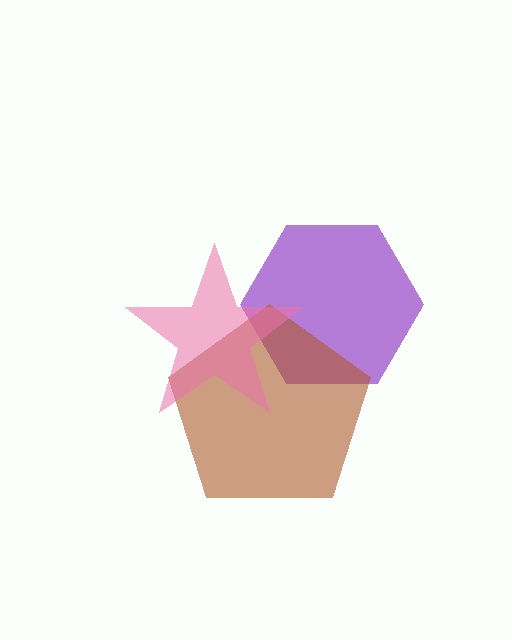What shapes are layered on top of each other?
The layered shapes are: a purple hexagon, a brown pentagon, a pink star.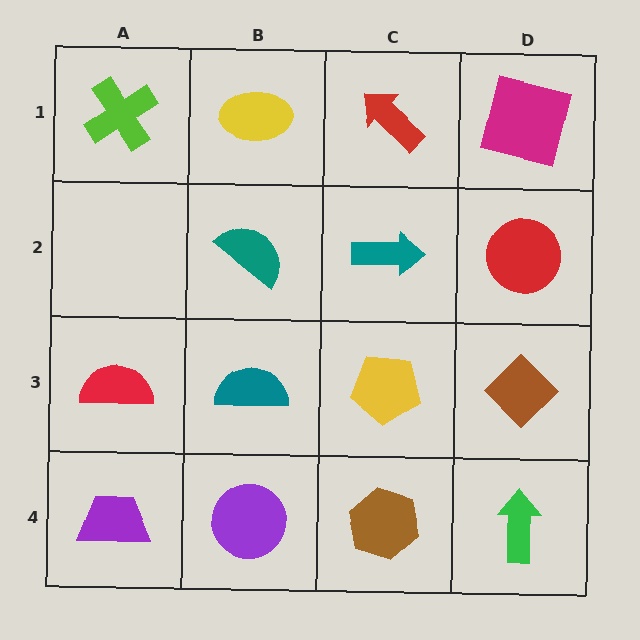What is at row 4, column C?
A brown hexagon.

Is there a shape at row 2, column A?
No, that cell is empty.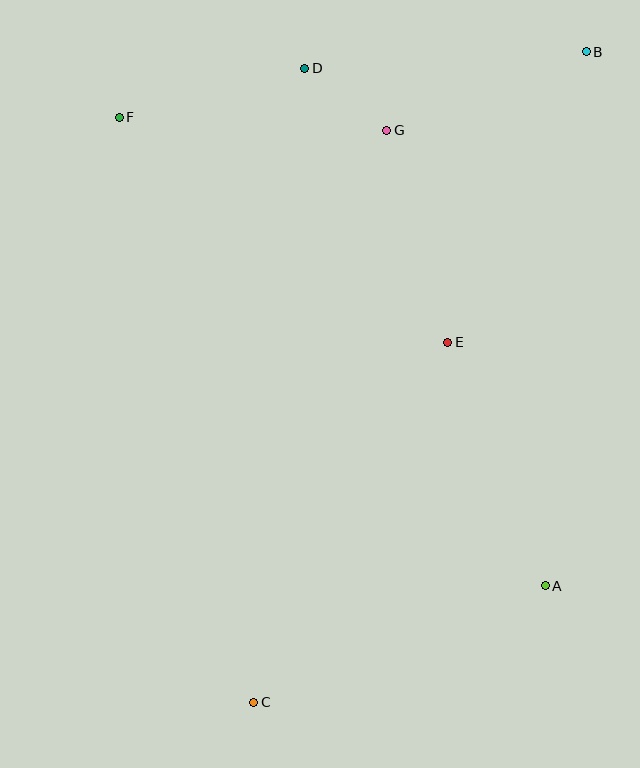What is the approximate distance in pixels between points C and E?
The distance between C and E is approximately 409 pixels.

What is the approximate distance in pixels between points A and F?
The distance between A and F is approximately 633 pixels.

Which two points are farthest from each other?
Points B and C are farthest from each other.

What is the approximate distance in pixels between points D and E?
The distance between D and E is approximately 309 pixels.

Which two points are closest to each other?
Points D and G are closest to each other.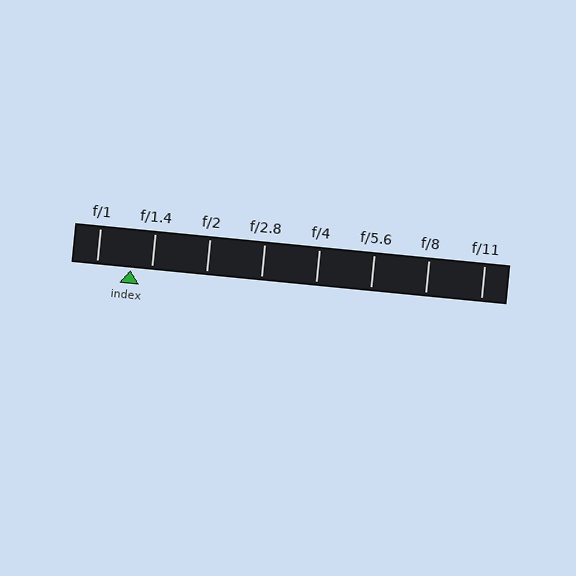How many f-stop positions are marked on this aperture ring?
There are 8 f-stop positions marked.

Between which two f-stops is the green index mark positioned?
The index mark is between f/1 and f/1.4.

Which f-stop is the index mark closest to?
The index mark is closest to f/1.4.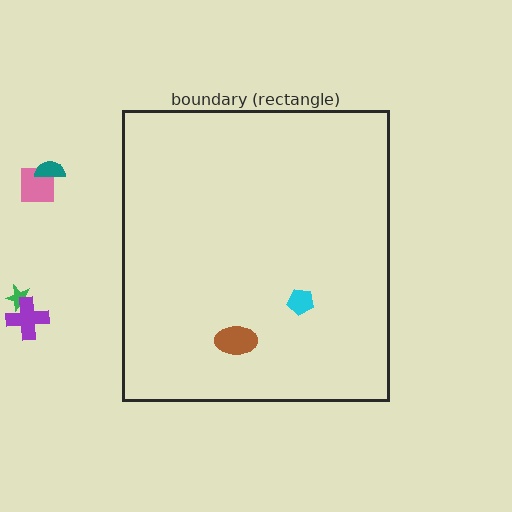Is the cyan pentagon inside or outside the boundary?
Inside.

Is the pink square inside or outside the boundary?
Outside.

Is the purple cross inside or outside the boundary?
Outside.